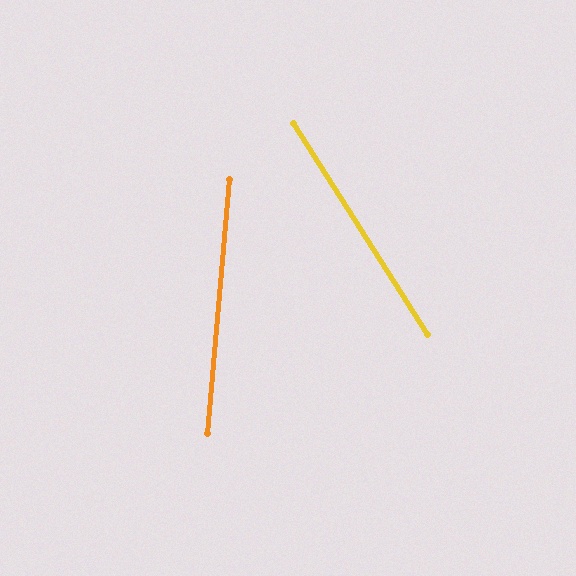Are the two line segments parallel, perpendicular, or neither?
Neither parallel nor perpendicular — they differ by about 38°.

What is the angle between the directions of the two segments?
Approximately 38 degrees.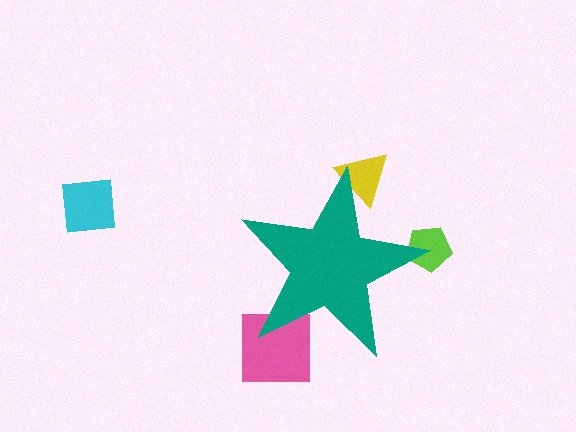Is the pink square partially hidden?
Yes, the pink square is partially hidden behind the teal star.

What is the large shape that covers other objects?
A teal star.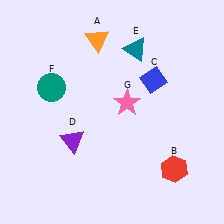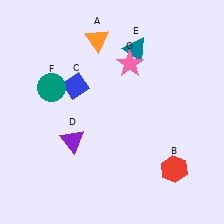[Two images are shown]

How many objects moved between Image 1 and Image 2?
2 objects moved between the two images.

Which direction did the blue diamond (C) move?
The blue diamond (C) moved left.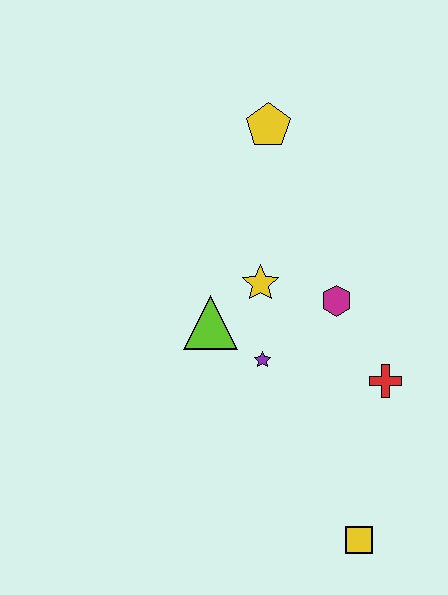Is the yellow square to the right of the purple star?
Yes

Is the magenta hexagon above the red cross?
Yes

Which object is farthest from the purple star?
The yellow pentagon is farthest from the purple star.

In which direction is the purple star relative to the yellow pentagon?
The purple star is below the yellow pentagon.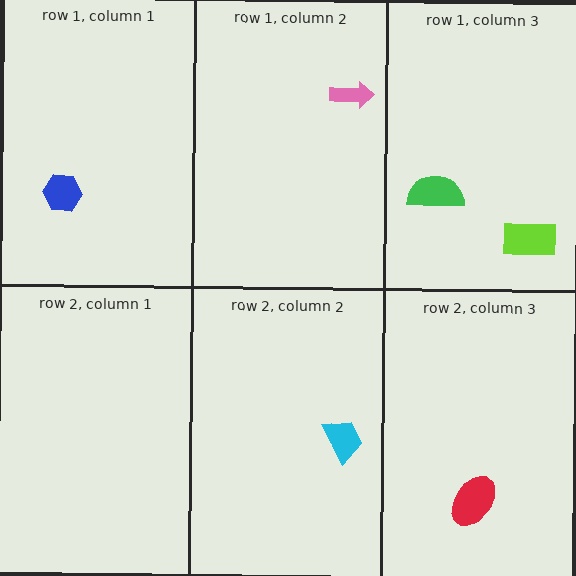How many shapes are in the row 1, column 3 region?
2.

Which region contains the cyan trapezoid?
The row 2, column 2 region.